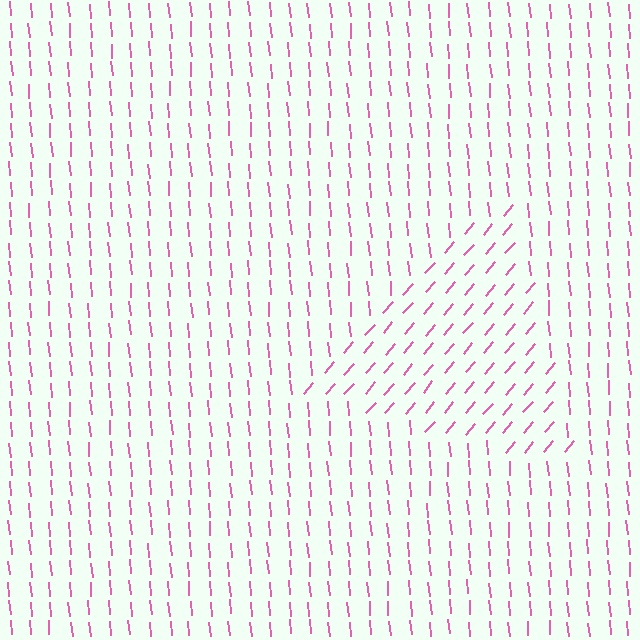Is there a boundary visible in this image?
Yes, there is a texture boundary formed by a change in line orientation.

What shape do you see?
I see a triangle.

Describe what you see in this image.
The image is filled with small pink line segments. A triangle region in the image has lines oriented differently from the surrounding lines, creating a visible texture boundary.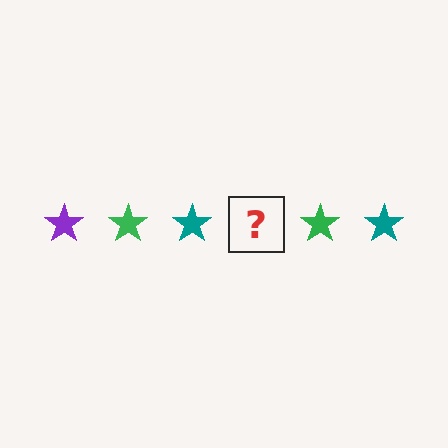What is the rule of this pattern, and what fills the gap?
The rule is that the pattern cycles through purple, green, teal stars. The gap should be filled with a purple star.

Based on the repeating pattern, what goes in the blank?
The blank should be a purple star.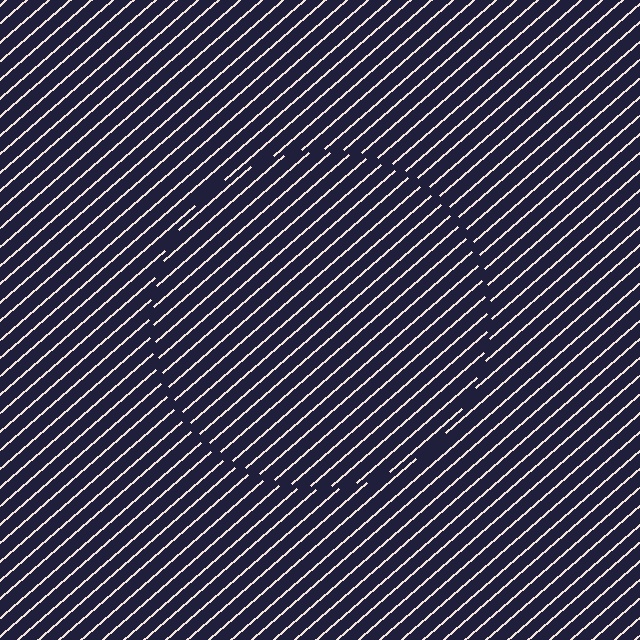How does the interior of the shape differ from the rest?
The interior of the shape contains the same grating, shifted by half a period — the contour is defined by the phase discontinuity where line-ends from the inner and outer gratings abut.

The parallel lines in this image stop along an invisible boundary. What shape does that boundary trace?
An illusory circle. The interior of the shape contains the same grating, shifted by half a period — the contour is defined by the phase discontinuity where line-ends from the inner and outer gratings abut.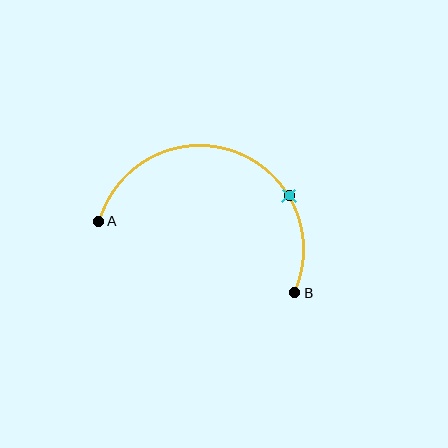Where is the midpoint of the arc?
The arc midpoint is the point on the curve farthest from the straight line joining A and B. It sits above that line.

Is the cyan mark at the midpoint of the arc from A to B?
No. The cyan mark lies on the arc but is closer to endpoint B. The arc midpoint would be at the point on the curve equidistant along the arc from both A and B.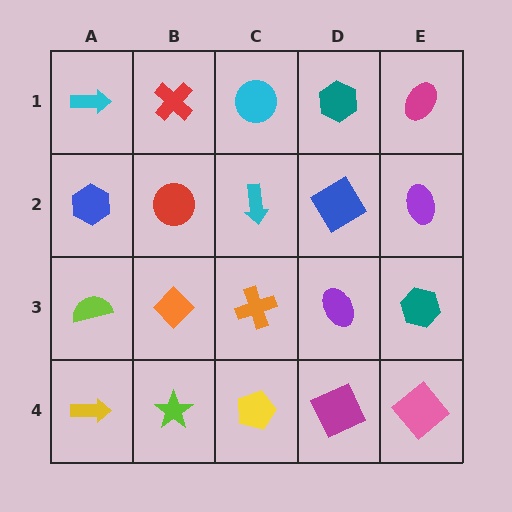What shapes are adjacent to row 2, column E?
A magenta ellipse (row 1, column E), a teal hexagon (row 3, column E), a blue diamond (row 2, column D).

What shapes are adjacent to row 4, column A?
A lime semicircle (row 3, column A), a lime star (row 4, column B).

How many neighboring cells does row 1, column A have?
2.